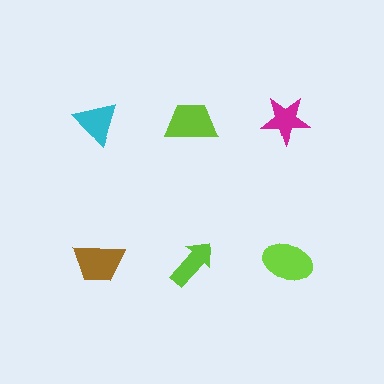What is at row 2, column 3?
A lime ellipse.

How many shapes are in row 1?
3 shapes.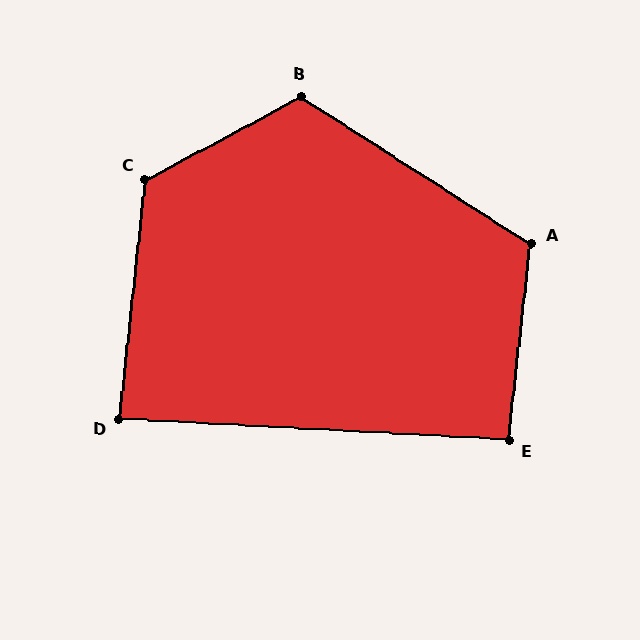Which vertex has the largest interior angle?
C, at approximately 124 degrees.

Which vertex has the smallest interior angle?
D, at approximately 87 degrees.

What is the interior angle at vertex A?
Approximately 116 degrees (obtuse).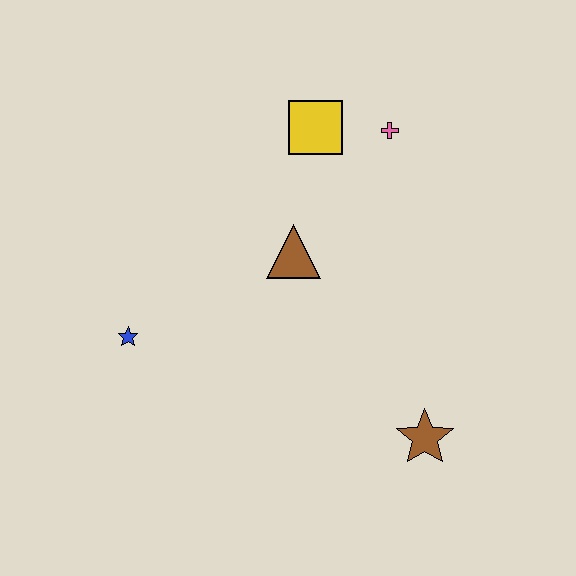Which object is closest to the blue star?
The brown triangle is closest to the blue star.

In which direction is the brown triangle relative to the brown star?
The brown triangle is above the brown star.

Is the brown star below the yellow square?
Yes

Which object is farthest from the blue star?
The pink cross is farthest from the blue star.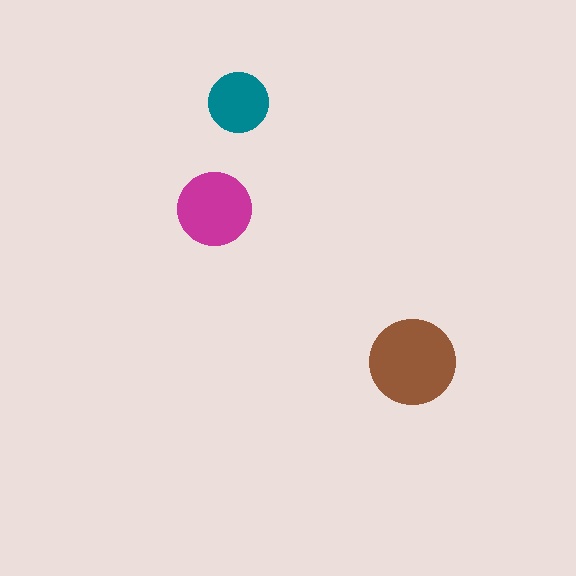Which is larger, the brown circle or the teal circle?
The brown one.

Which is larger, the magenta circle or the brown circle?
The brown one.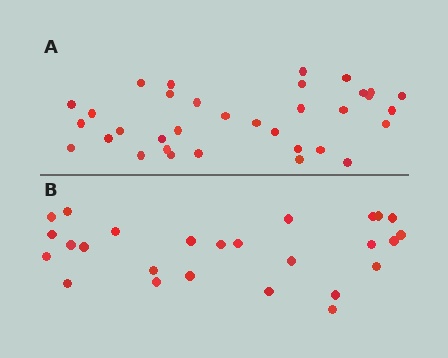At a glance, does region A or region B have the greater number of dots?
Region A (the top region) has more dots.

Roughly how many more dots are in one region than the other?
Region A has roughly 8 or so more dots than region B.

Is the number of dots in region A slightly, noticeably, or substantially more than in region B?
Region A has noticeably more, but not dramatically so. The ratio is roughly 1.3 to 1.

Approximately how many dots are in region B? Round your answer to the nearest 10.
About 30 dots. (The exact count is 26, which rounds to 30.)